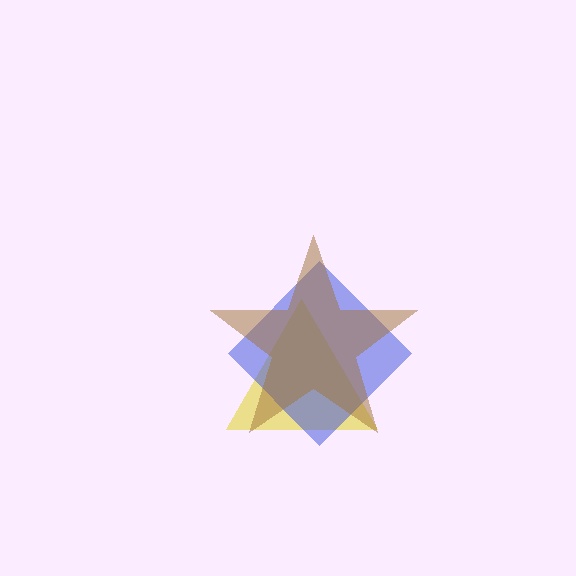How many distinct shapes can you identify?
There are 3 distinct shapes: a yellow triangle, a blue diamond, a brown star.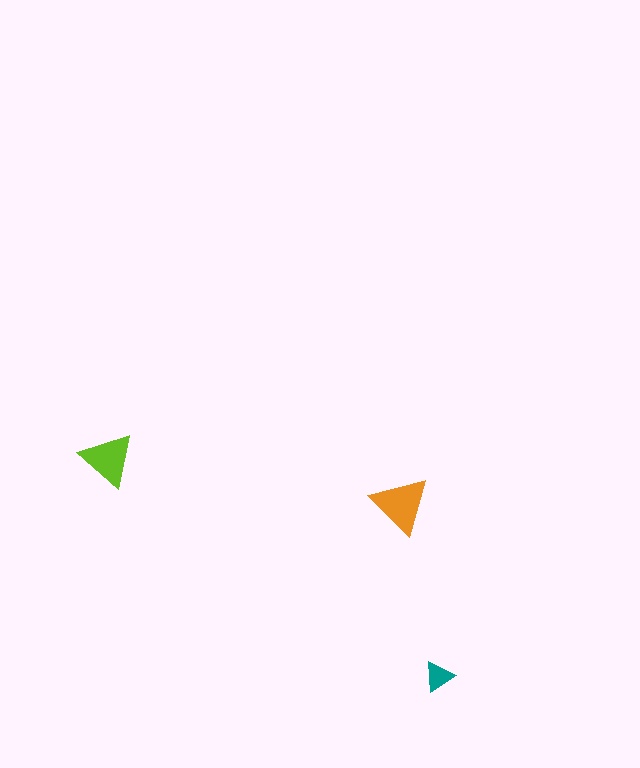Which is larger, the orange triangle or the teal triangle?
The orange one.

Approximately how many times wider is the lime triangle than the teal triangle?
About 2 times wider.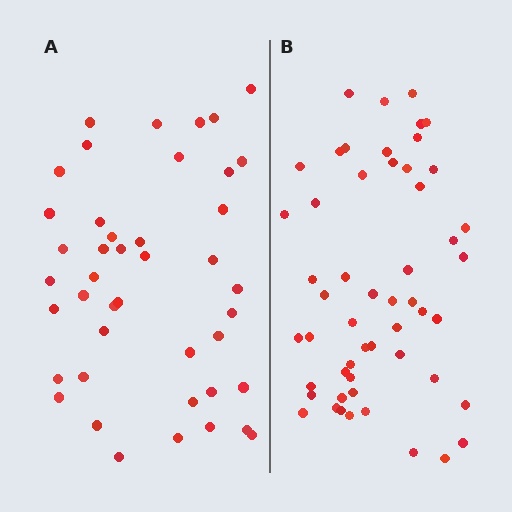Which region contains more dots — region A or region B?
Region B (the right region) has more dots.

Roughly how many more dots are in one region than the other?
Region B has roughly 10 or so more dots than region A.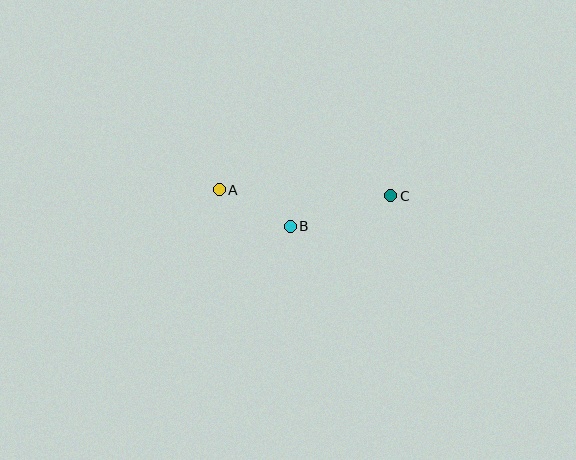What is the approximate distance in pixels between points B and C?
The distance between B and C is approximately 105 pixels.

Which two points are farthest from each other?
Points A and C are farthest from each other.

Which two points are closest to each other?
Points A and B are closest to each other.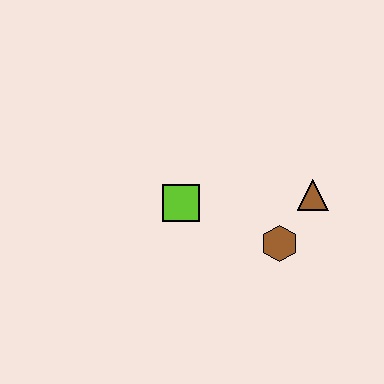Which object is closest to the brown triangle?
The brown hexagon is closest to the brown triangle.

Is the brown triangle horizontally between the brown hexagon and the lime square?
No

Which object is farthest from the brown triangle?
The lime square is farthest from the brown triangle.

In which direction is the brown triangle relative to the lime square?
The brown triangle is to the right of the lime square.